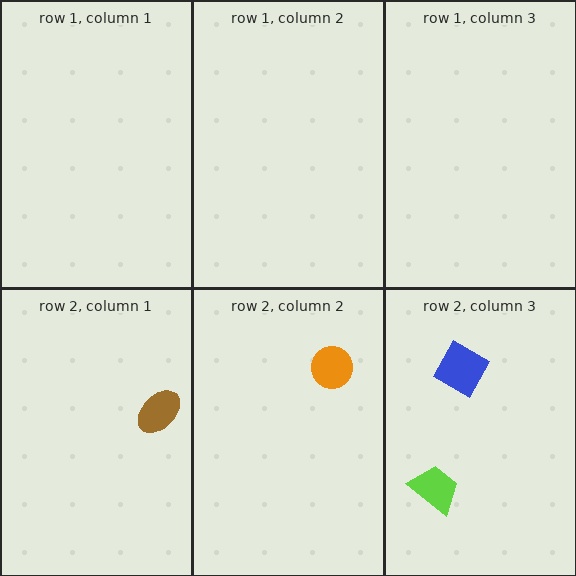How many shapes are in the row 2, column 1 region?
1.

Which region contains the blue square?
The row 2, column 3 region.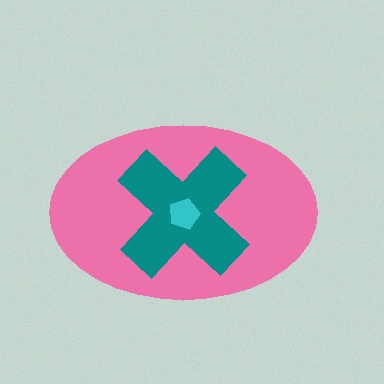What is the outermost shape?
The pink ellipse.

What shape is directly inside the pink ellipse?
The teal cross.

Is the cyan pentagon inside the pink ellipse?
Yes.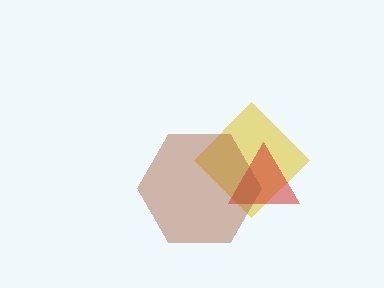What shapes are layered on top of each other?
The layered shapes are: a yellow diamond, a red triangle, a brown hexagon.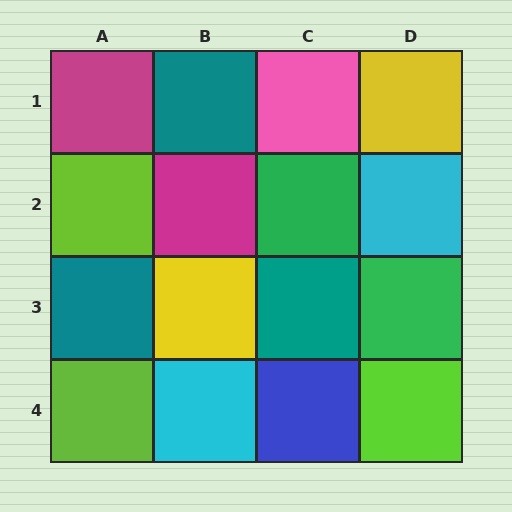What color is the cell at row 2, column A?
Lime.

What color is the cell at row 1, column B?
Teal.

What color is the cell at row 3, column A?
Teal.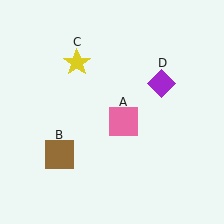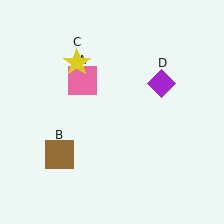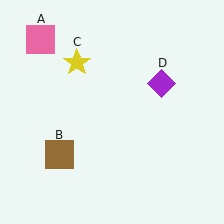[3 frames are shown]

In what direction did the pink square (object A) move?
The pink square (object A) moved up and to the left.